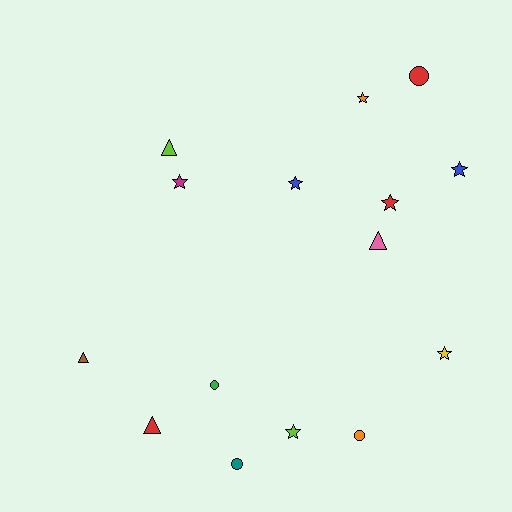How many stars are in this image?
There are 7 stars.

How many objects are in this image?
There are 15 objects.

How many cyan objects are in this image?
There are no cyan objects.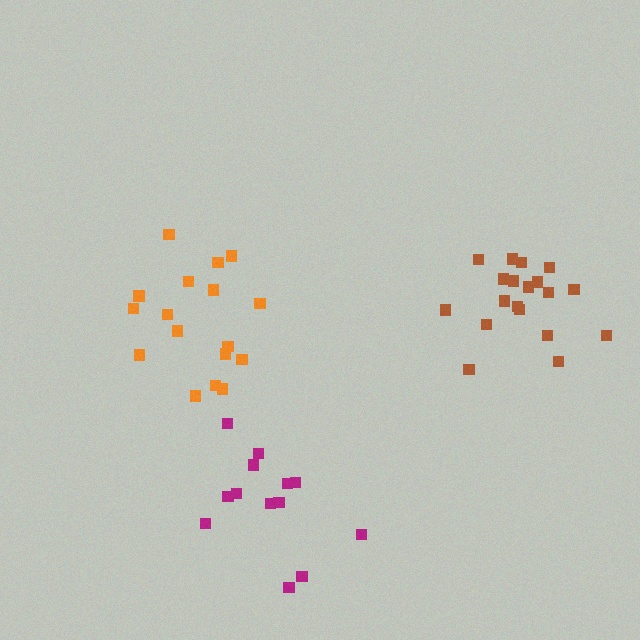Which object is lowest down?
The magenta cluster is bottommost.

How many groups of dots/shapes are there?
There are 3 groups.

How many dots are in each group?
Group 1: 17 dots, Group 2: 13 dots, Group 3: 19 dots (49 total).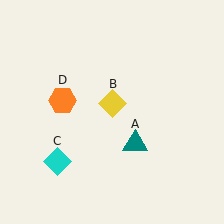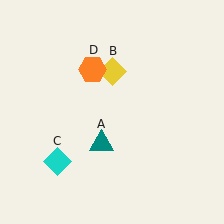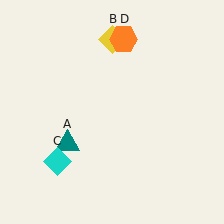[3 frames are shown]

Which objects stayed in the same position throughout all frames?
Cyan diamond (object C) remained stationary.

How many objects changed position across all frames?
3 objects changed position: teal triangle (object A), yellow diamond (object B), orange hexagon (object D).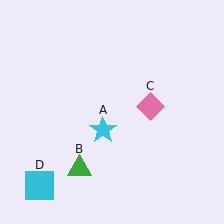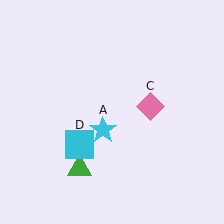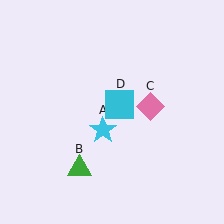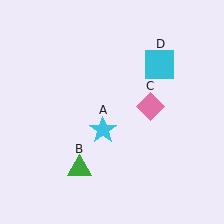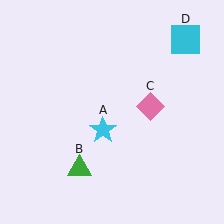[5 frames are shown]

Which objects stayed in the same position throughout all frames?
Cyan star (object A) and green triangle (object B) and pink diamond (object C) remained stationary.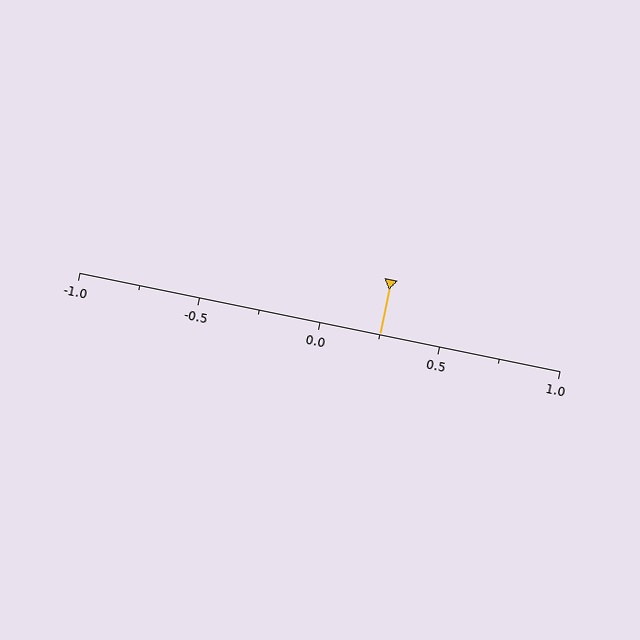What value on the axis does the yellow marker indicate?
The marker indicates approximately 0.25.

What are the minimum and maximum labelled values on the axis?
The axis runs from -1.0 to 1.0.